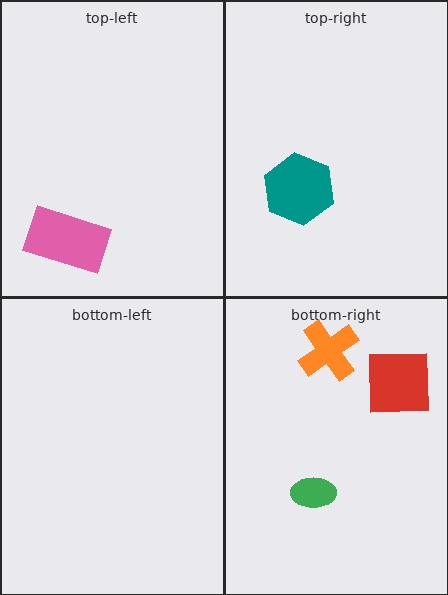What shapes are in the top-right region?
The teal hexagon.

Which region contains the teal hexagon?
The top-right region.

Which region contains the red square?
The bottom-right region.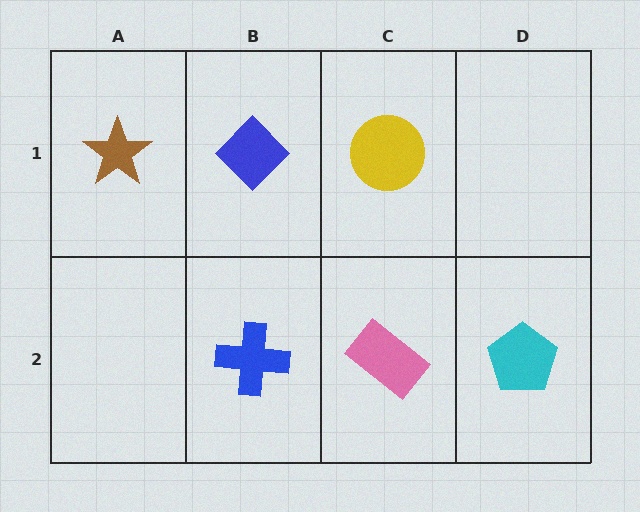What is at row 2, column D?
A cyan pentagon.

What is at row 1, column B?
A blue diamond.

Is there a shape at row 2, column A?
No, that cell is empty.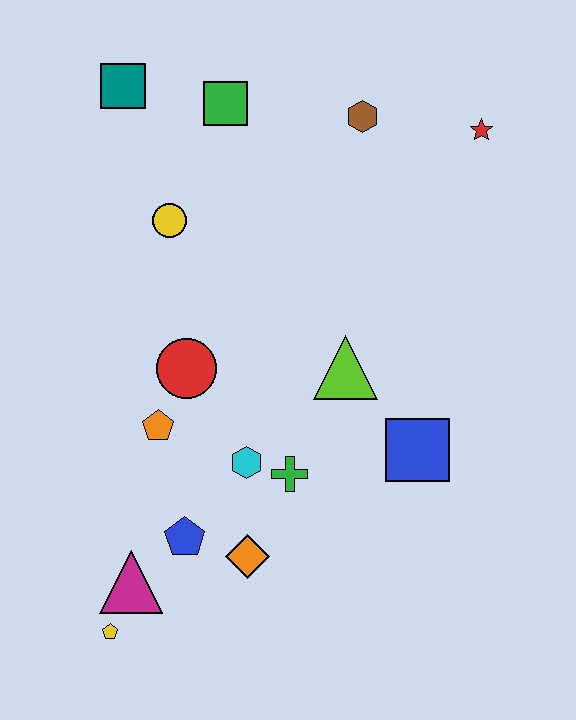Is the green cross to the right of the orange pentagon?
Yes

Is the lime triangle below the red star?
Yes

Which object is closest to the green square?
The teal square is closest to the green square.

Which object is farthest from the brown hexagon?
The yellow pentagon is farthest from the brown hexagon.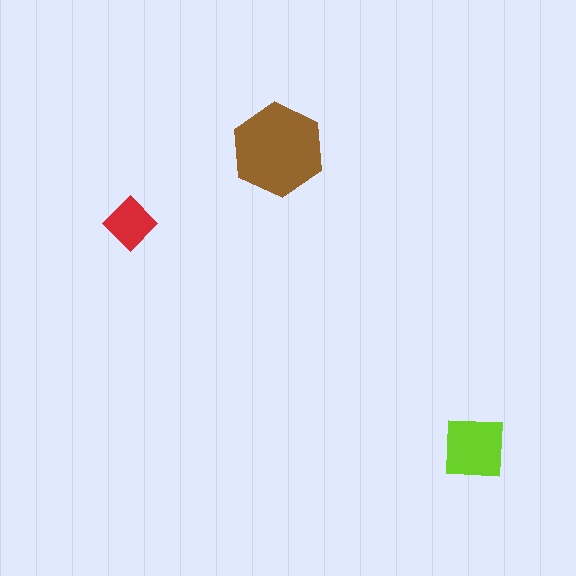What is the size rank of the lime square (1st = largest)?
2nd.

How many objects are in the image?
There are 3 objects in the image.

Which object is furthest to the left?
The red diamond is leftmost.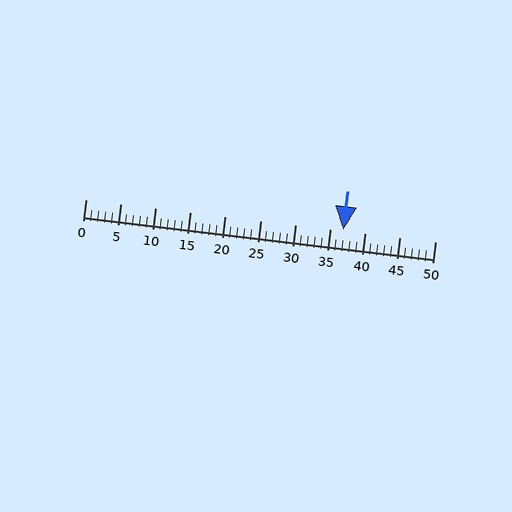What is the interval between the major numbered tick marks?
The major tick marks are spaced 5 units apart.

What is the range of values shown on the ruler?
The ruler shows values from 0 to 50.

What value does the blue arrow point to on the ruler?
The blue arrow points to approximately 37.